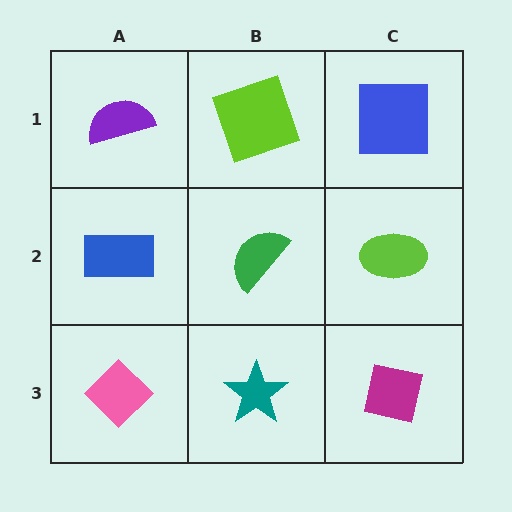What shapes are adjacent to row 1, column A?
A blue rectangle (row 2, column A), a lime square (row 1, column B).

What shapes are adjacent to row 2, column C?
A blue square (row 1, column C), a magenta square (row 3, column C), a green semicircle (row 2, column B).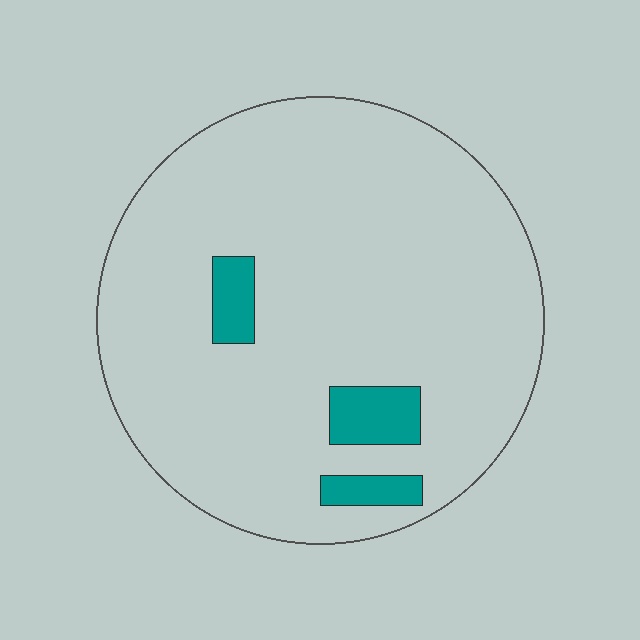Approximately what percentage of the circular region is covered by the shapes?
Approximately 10%.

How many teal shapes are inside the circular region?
3.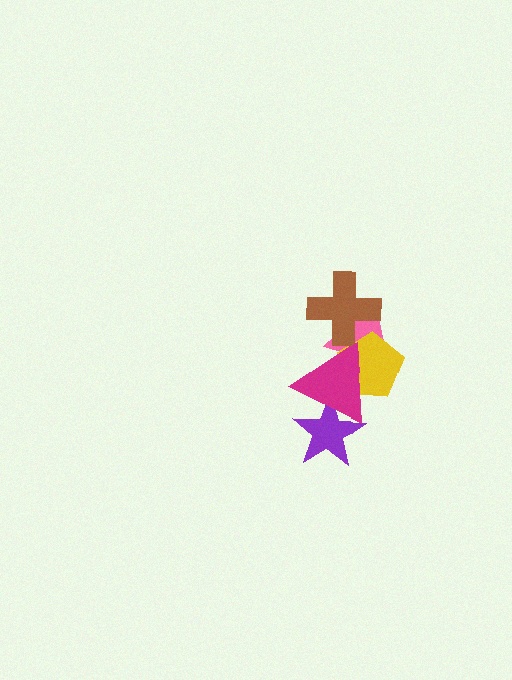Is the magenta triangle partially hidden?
No, no other shape covers it.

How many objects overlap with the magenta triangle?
4 objects overlap with the magenta triangle.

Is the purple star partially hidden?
Yes, it is partially covered by another shape.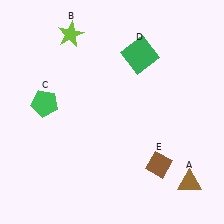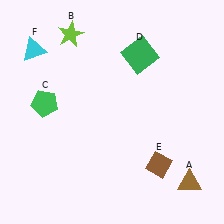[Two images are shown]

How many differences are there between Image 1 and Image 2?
There is 1 difference between the two images.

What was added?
A cyan triangle (F) was added in Image 2.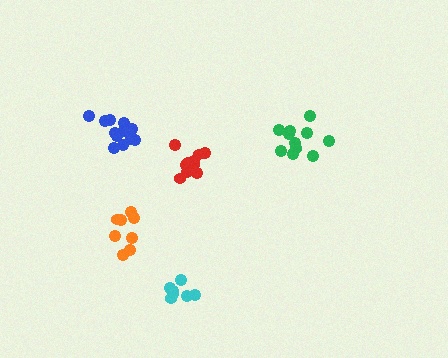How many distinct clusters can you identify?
There are 5 distinct clusters.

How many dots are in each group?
Group 1: 11 dots, Group 2: 8 dots, Group 3: 10 dots, Group 4: 7 dots, Group 5: 13 dots (49 total).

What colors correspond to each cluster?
The clusters are colored: green, orange, red, cyan, blue.